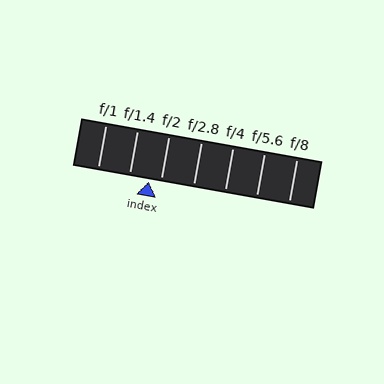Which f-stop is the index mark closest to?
The index mark is closest to f/2.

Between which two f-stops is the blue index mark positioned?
The index mark is between f/1.4 and f/2.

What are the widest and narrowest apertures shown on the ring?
The widest aperture shown is f/1 and the narrowest is f/8.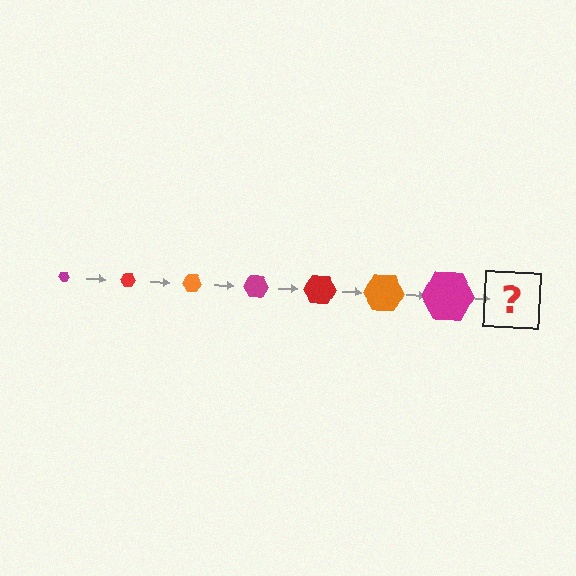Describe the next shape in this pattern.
It should be a red hexagon, larger than the previous one.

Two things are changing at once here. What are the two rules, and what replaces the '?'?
The two rules are that the hexagon grows larger each step and the color cycles through magenta, red, and orange. The '?' should be a red hexagon, larger than the previous one.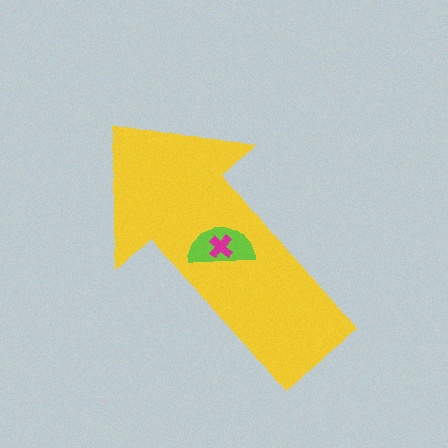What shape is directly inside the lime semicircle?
The magenta cross.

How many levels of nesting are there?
3.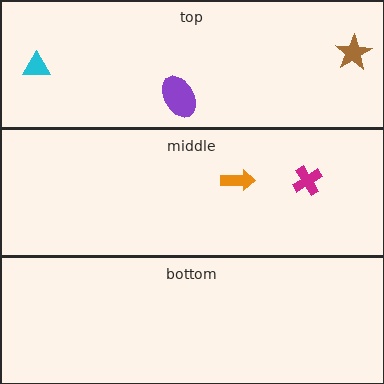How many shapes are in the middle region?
2.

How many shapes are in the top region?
3.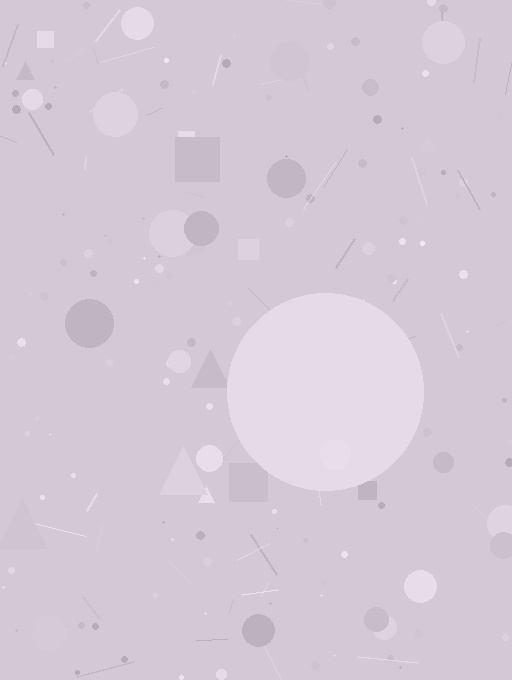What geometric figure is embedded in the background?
A circle is embedded in the background.